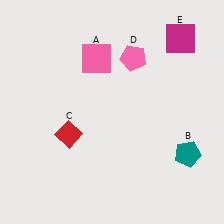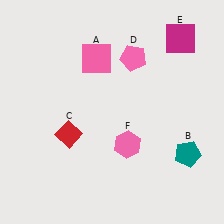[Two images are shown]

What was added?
A pink hexagon (F) was added in Image 2.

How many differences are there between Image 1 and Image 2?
There is 1 difference between the two images.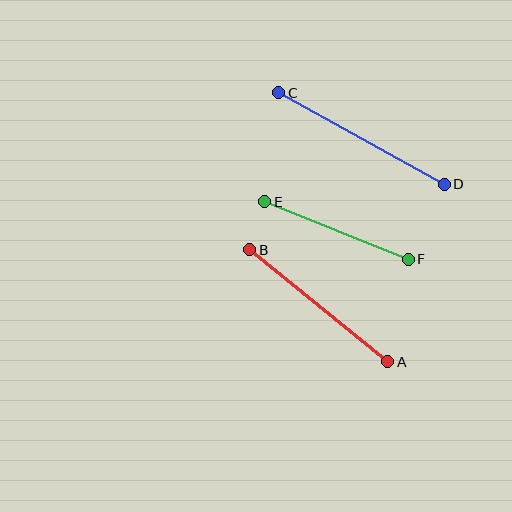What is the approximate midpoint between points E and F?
The midpoint is at approximately (336, 231) pixels.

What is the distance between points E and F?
The distance is approximately 154 pixels.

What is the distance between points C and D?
The distance is approximately 189 pixels.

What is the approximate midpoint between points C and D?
The midpoint is at approximately (361, 138) pixels.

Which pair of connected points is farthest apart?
Points C and D are farthest apart.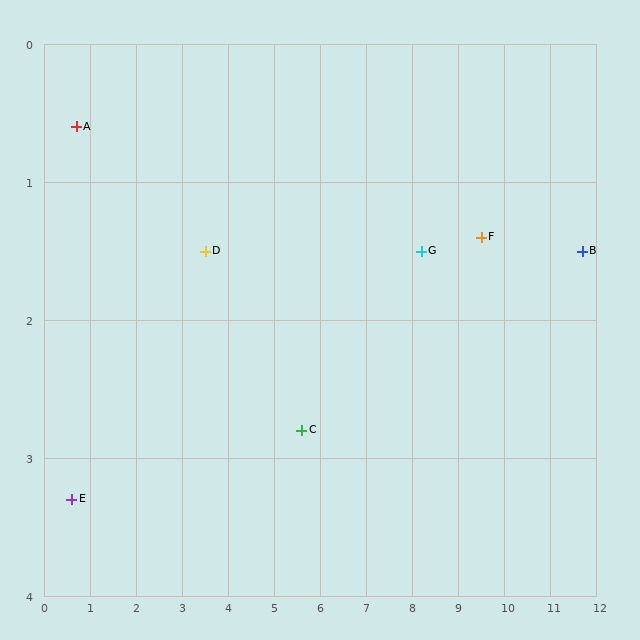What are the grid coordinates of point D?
Point D is at approximately (3.5, 1.5).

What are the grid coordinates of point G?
Point G is at approximately (8.2, 1.5).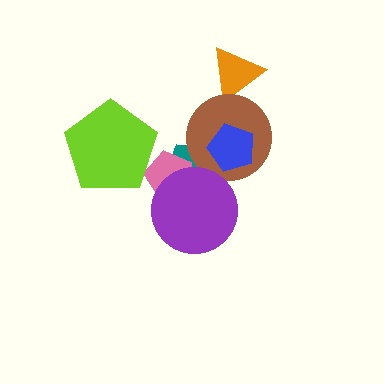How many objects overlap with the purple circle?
2 objects overlap with the purple circle.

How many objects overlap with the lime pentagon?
1 object overlaps with the lime pentagon.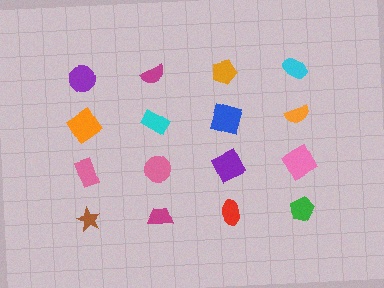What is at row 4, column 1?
A brown star.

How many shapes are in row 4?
4 shapes.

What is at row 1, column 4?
A cyan ellipse.